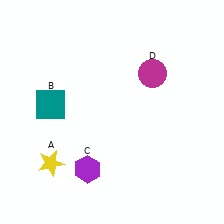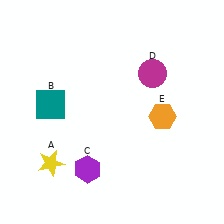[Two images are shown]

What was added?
An orange hexagon (E) was added in Image 2.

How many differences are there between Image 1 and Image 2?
There is 1 difference between the two images.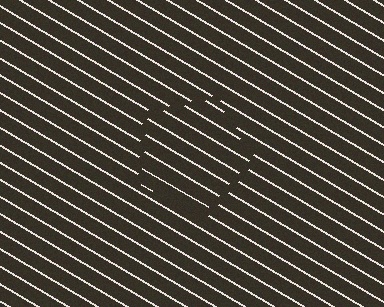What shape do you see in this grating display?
An illusory pentagon. The interior of the shape contains the same grating, shifted by half a period — the contour is defined by the phase discontinuity where line-ends from the inner and outer gratings abut.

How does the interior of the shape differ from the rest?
The interior of the shape contains the same grating, shifted by half a period — the contour is defined by the phase discontinuity where line-ends from the inner and outer gratings abut.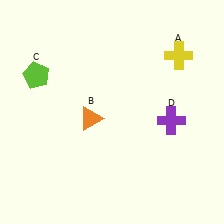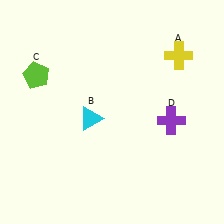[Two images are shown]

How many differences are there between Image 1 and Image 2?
There is 1 difference between the two images.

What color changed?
The triangle (B) changed from orange in Image 1 to cyan in Image 2.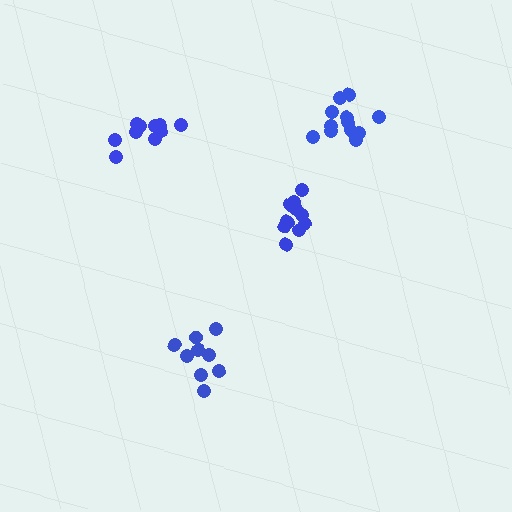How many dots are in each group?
Group 1: 12 dots, Group 2: 10 dots, Group 3: 9 dots, Group 4: 12 dots (43 total).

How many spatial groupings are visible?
There are 4 spatial groupings.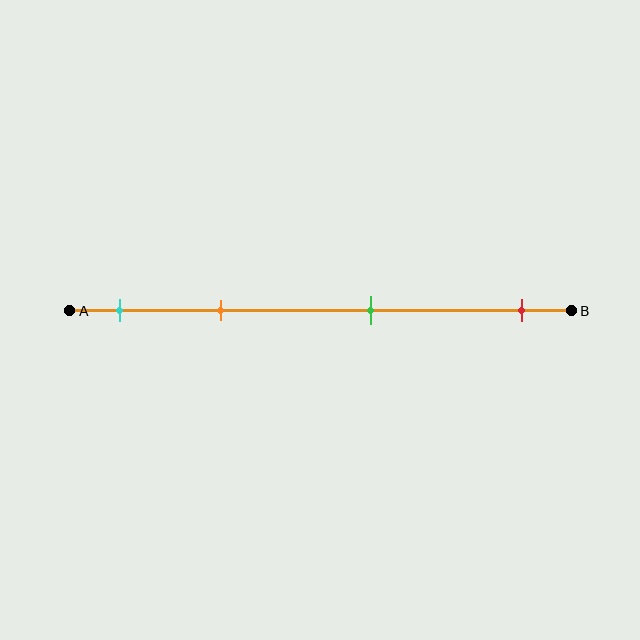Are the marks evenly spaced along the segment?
No, the marks are not evenly spaced.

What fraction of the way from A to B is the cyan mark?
The cyan mark is approximately 10% (0.1) of the way from A to B.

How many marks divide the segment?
There are 4 marks dividing the segment.